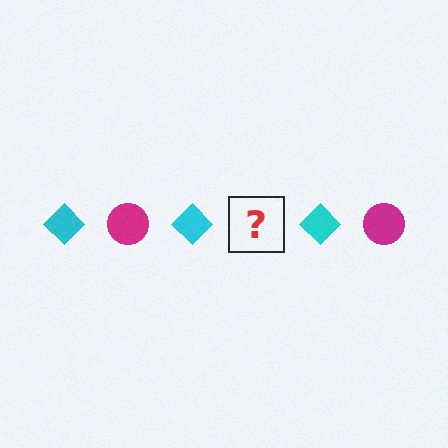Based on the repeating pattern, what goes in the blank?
The blank should be a magenta circle.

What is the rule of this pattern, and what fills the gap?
The rule is that the pattern alternates between cyan diamond and magenta circle. The gap should be filled with a magenta circle.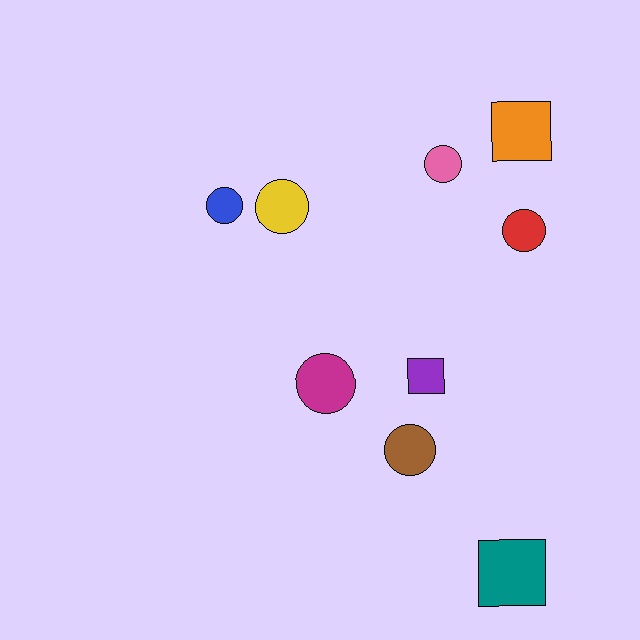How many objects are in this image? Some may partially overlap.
There are 9 objects.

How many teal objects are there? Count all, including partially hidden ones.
There is 1 teal object.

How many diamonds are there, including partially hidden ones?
There are no diamonds.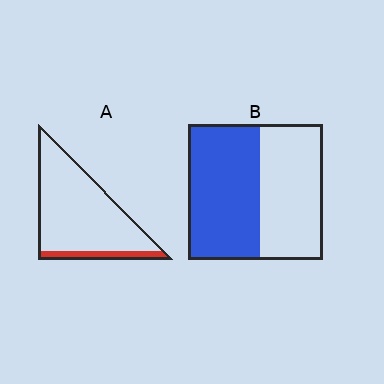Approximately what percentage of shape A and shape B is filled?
A is approximately 15% and B is approximately 55%.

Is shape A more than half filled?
No.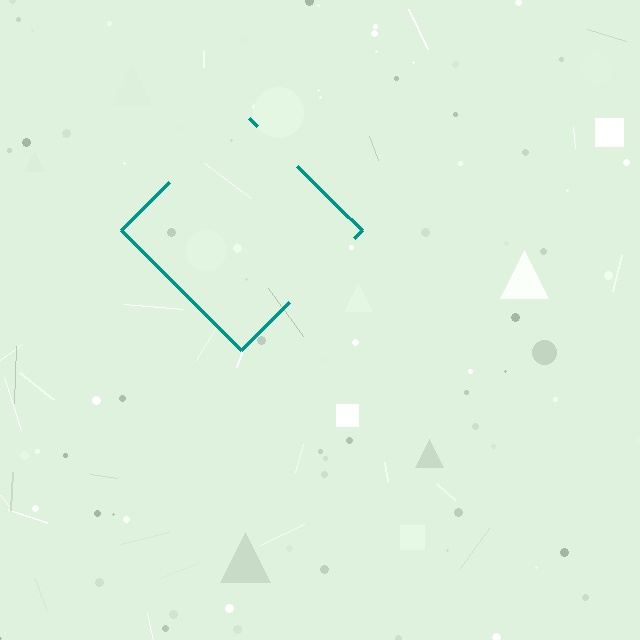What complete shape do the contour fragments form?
The contour fragments form a diamond.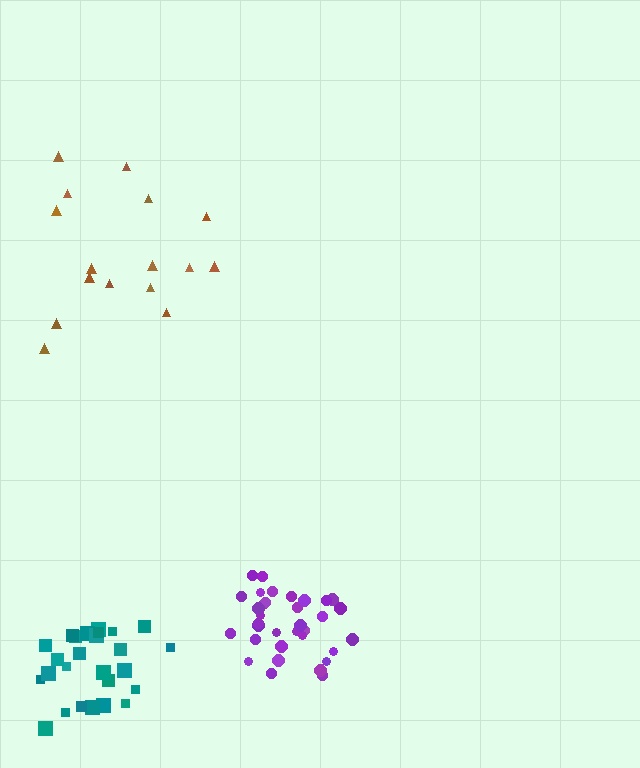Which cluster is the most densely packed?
Purple.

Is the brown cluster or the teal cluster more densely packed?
Teal.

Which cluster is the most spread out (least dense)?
Brown.